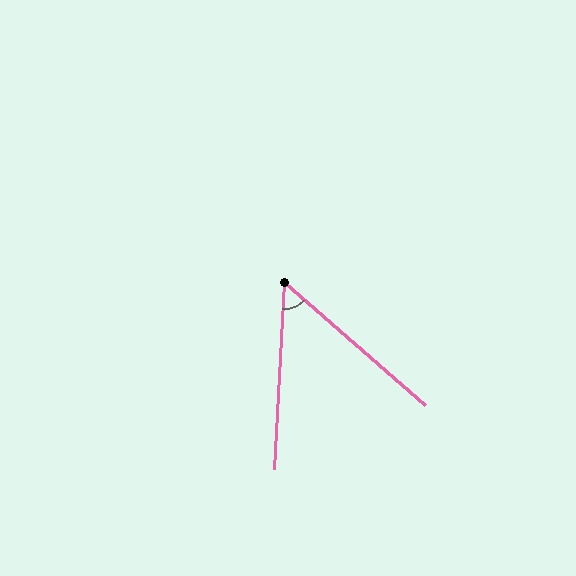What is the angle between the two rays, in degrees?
Approximately 52 degrees.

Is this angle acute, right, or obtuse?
It is acute.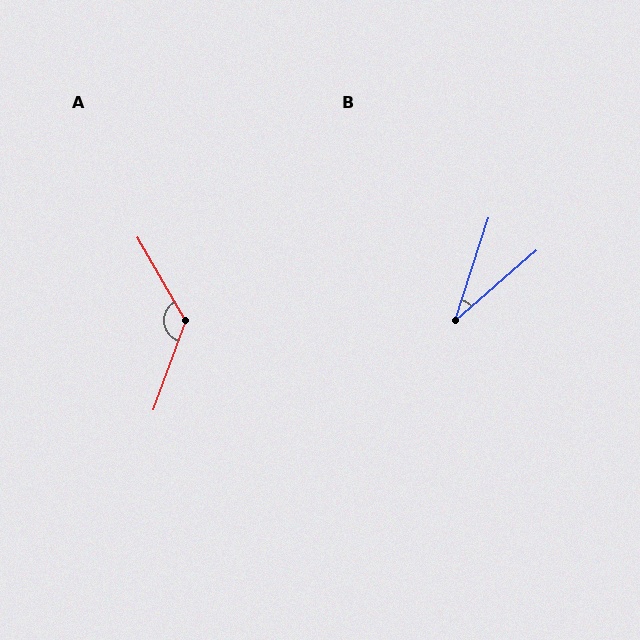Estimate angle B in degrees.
Approximately 31 degrees.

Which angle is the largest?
A, at approximately 130 degrees.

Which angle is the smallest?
B, at approximately 31 degrees.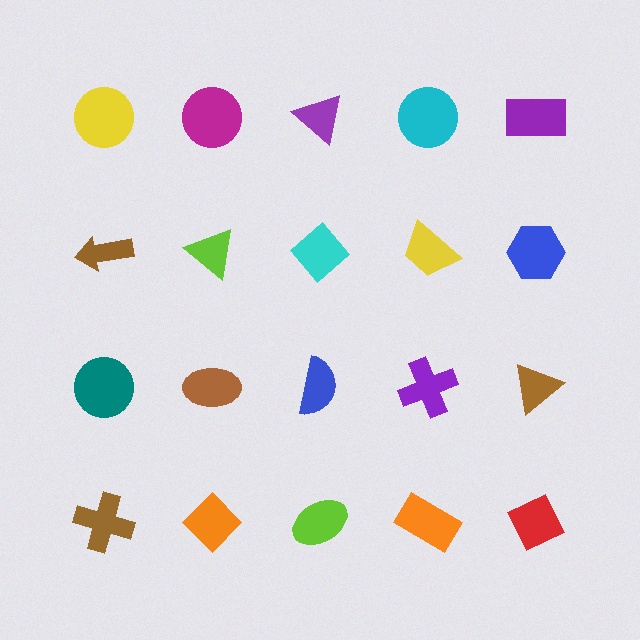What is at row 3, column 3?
A blue semicircle.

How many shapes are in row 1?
5 shapes.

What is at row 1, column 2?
A magenta circle.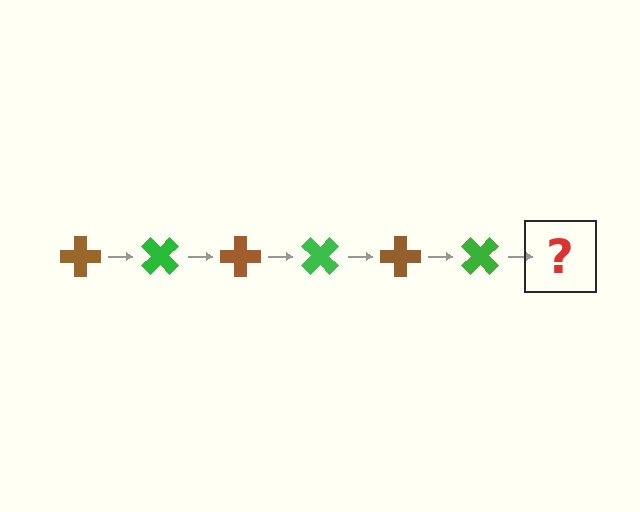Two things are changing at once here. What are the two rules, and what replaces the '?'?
The two rules are that it rotates 45 degrees each step and the color cycles through brown and green. The '?' should be a brown cross, rotated 270 degrees from the start.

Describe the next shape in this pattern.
It should be a brown cross, rotated 270 degrees from the start.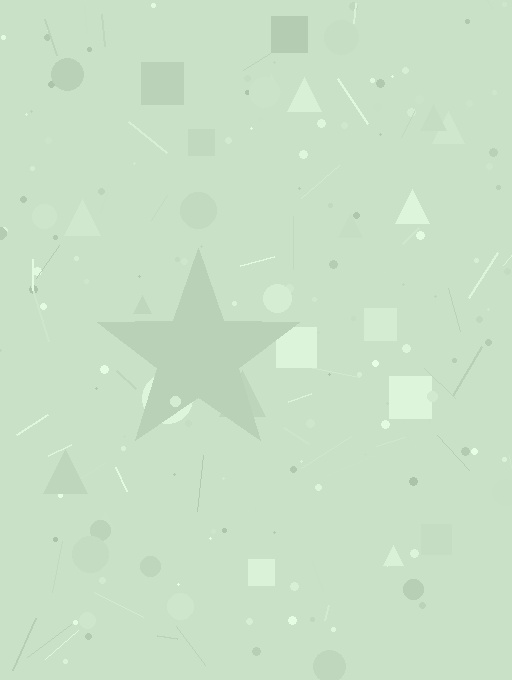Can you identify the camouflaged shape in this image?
The camouflaged shape is a star.